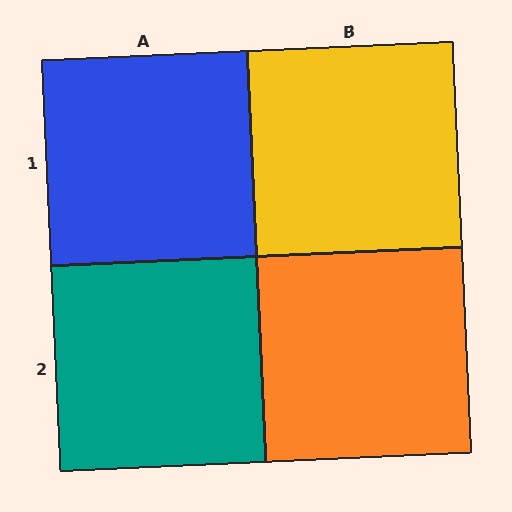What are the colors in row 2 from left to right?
Teal, orange.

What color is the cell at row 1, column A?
Blue.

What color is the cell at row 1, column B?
Yellow.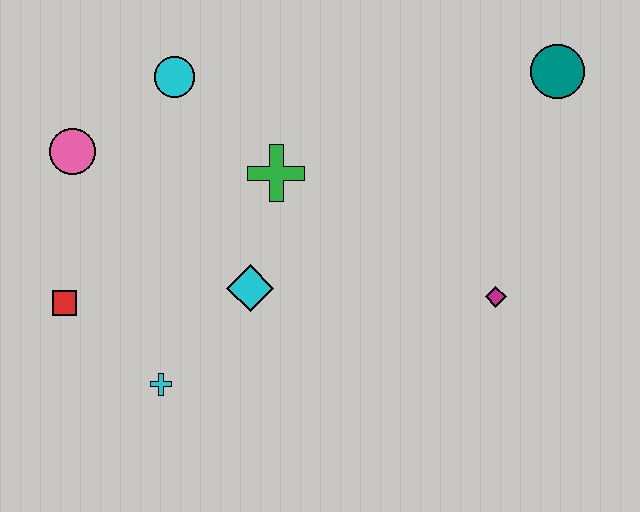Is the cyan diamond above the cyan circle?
No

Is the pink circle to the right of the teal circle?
No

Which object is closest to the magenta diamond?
The teal circle is closest to the magenta diamond.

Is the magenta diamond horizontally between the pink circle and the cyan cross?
No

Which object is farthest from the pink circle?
The teal circle is farthest from the pink circle.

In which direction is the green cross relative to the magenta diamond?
The green cross is to the left of the magenta diamond.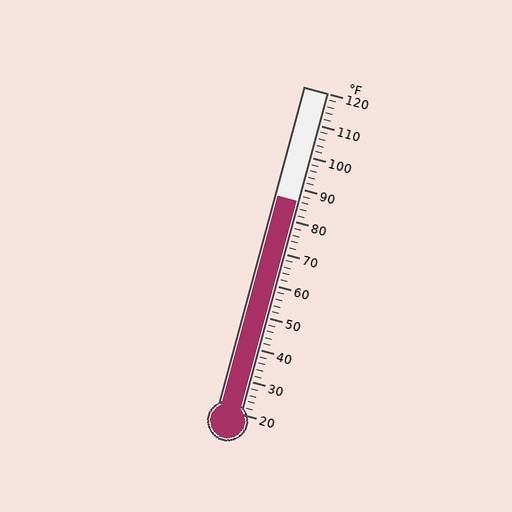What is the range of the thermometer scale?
The thermometer scale ranges from 20°F to 120°F.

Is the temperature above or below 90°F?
The temperature is below 90°F.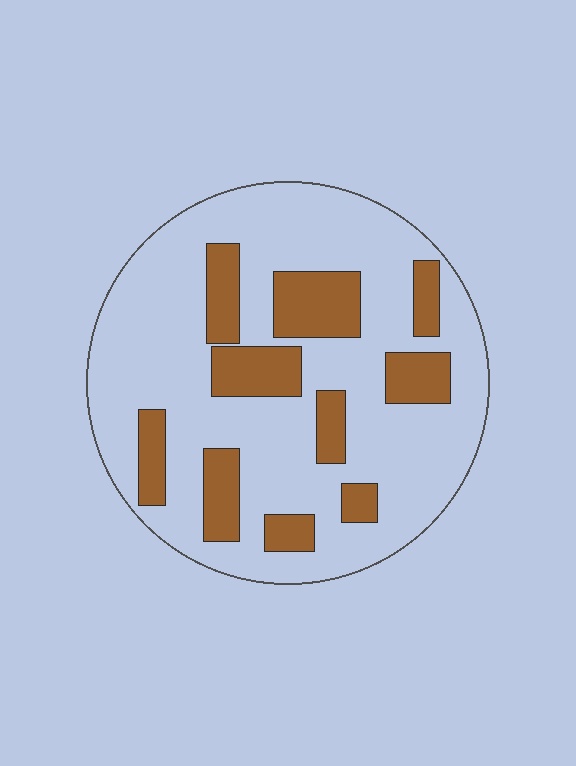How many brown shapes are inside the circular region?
10.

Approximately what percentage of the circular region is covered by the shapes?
Approximately 25%.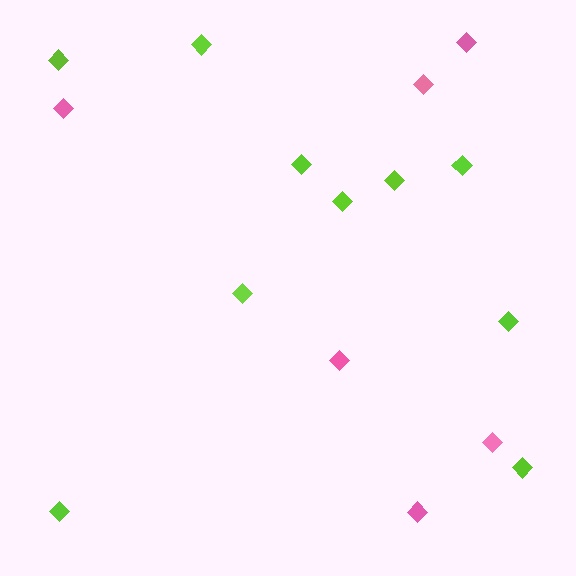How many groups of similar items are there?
There are 2 groups: one group of pink diamonds (6) and one group of lime diamonds (10).